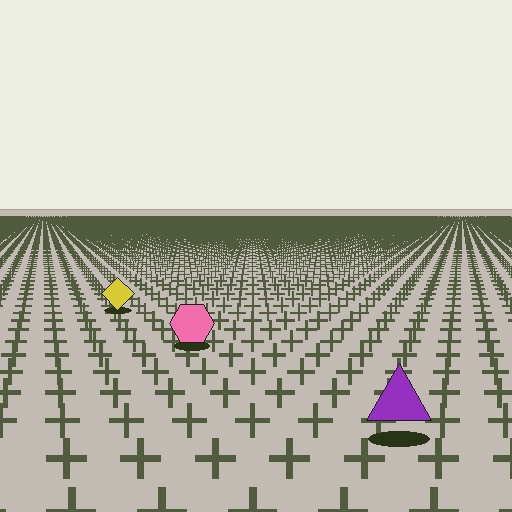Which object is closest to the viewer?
The purple triangle is closest. The texture marks near it are larger and more spread out.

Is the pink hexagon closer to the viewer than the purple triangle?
No. The purple triangle is closer — you can tell from the texture gradient: the ground texture is coarser near it.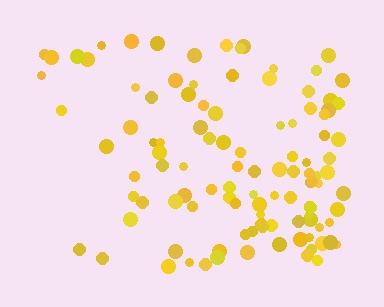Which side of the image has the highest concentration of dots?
The right.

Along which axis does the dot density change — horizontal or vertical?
Horizontal.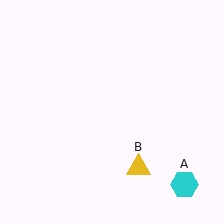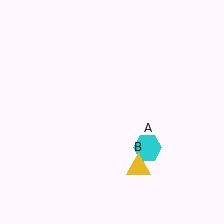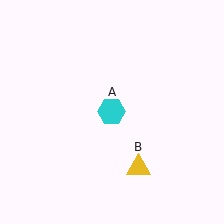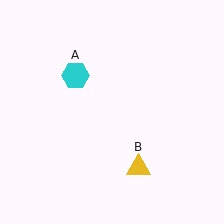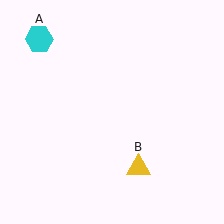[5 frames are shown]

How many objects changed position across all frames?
1 object changed position: cyan hexagon (object A).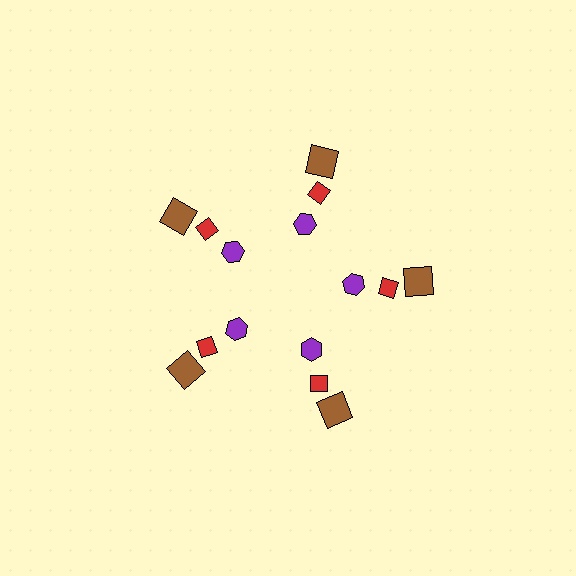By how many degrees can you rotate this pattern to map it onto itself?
The pattern maps onto itself every 72 degrees of rotation.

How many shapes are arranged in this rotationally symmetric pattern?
There are 15 shapes, arranged in 5 groups of 3.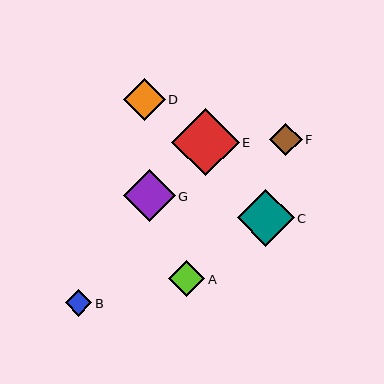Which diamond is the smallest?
Diamond B is the smallest with a size of approximately 27 pixels.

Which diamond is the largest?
Diamond E is the largest with a size of approximately 68 pixels.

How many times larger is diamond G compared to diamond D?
Diamond G is approximately 1.2 times the size of diamond D.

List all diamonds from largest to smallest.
From largest to smallest: E, C, G, D, A, F, B.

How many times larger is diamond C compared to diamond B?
Diamond C is approximately 2.1 times the size of diamond B.